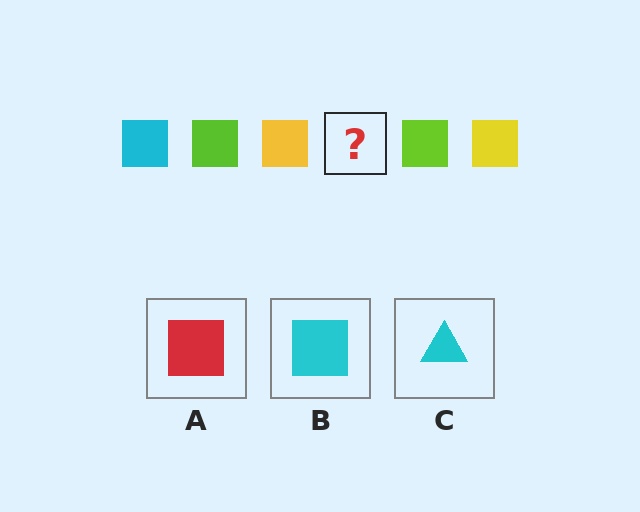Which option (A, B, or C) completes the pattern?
B.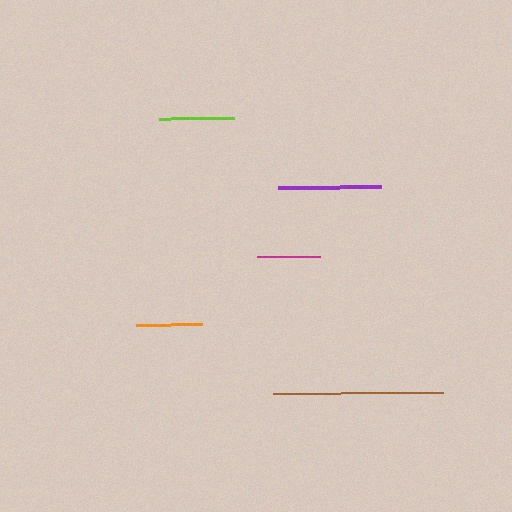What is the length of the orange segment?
The orange segment is approximately 66 pixels long.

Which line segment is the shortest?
The magenta line is the shortest at approximately 64 pixels.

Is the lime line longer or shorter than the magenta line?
The lime line is longer than the magenta line.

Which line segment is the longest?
The brown line is the longest at approximately 170 pixels.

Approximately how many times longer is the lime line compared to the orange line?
The lime line is approximately 1.1 times the length of the orange line.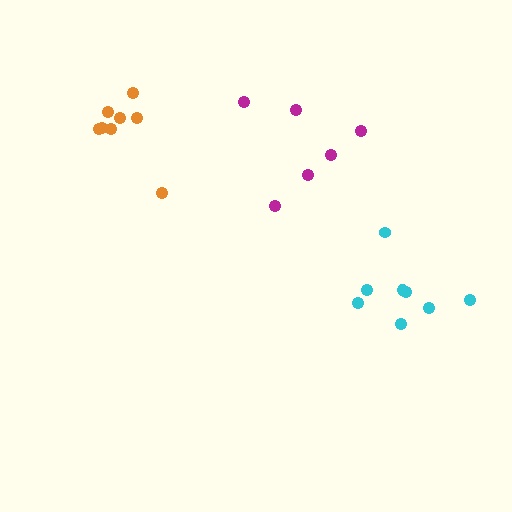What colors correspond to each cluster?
The clusters are colored: cyan, orange, magenta.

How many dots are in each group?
Group 1: 8 dots, Group 2: 8 dots, Group 3: 6 dots (22 total).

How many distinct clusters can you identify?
There are 3 distinct clusters.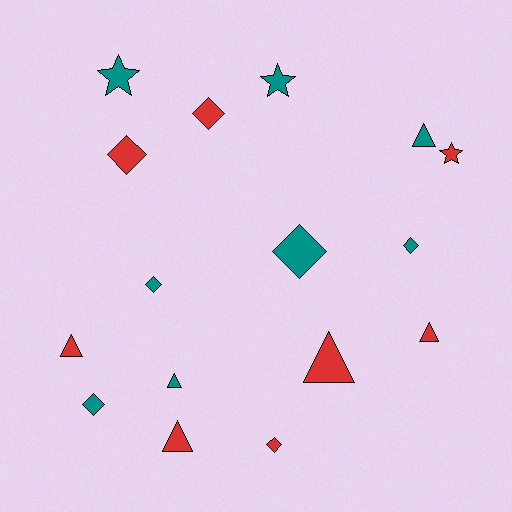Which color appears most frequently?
Red, with 8 objects.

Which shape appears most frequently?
Diamond, with 7 objects.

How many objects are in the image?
There are 16 objects.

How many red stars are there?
There is 1 red star.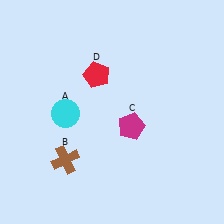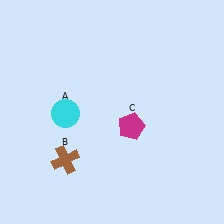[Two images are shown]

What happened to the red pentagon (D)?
The red pentagon (D) was removed in Image 2. It was in the top-left area of Image 1.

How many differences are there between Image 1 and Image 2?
There is 1 difference between the two images.